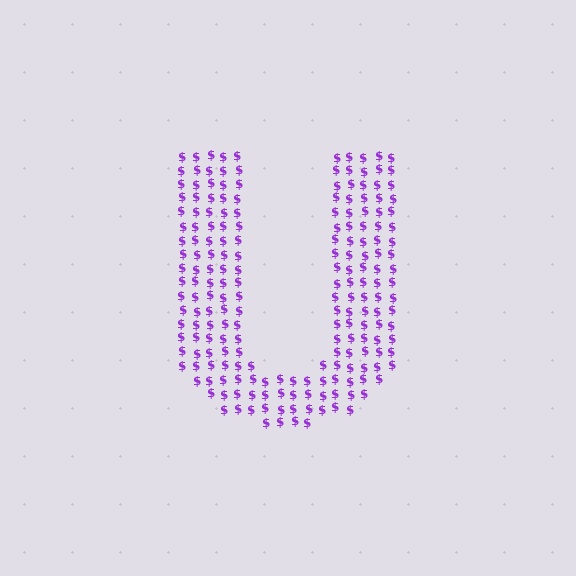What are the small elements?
The small elements are dollar signs.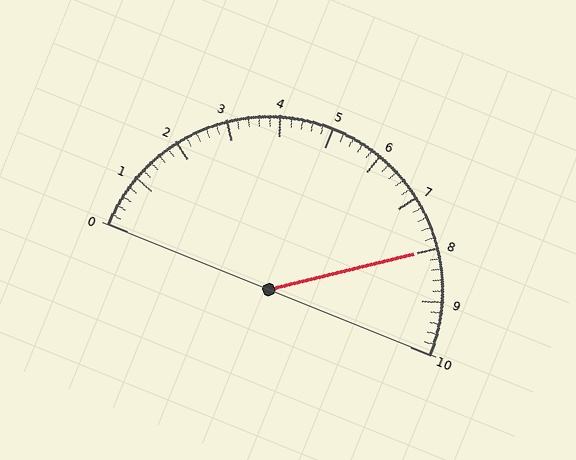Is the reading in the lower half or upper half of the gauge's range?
The reading is in the upper half of the range (0 to 10).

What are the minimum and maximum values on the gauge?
The gauge ranges from 0 to 10.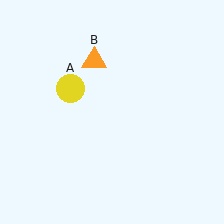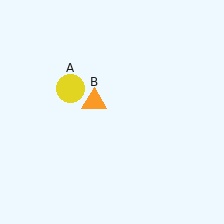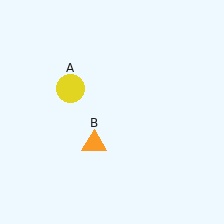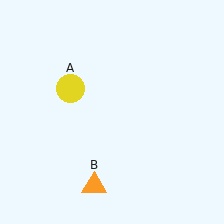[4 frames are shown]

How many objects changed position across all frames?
1 object changed position: orange triangle (object B).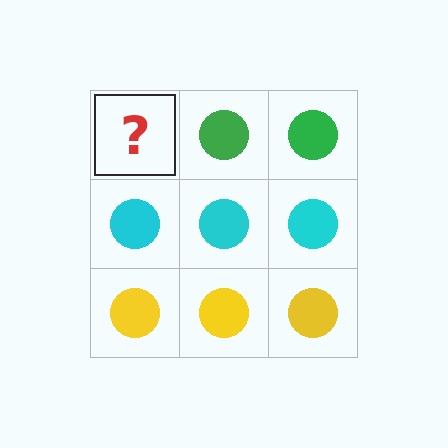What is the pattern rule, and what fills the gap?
The rule is that each row has a consistent color. The gap should be filled with a green circle.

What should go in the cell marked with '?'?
The missing cell should contain a green circle.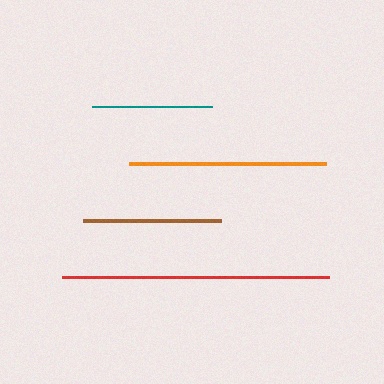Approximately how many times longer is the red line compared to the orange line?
The red line is approximately 1.4 times the length of the orange line.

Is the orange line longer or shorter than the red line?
The red line is longer than the orange line.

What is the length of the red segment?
The red segment is approximately 267 pixels long.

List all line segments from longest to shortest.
From longest to shortest: red, orange, brown, teal.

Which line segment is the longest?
The red line is the longest at approximately 267 pixels.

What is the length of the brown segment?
The brown segment is approximately 138 pixels long.